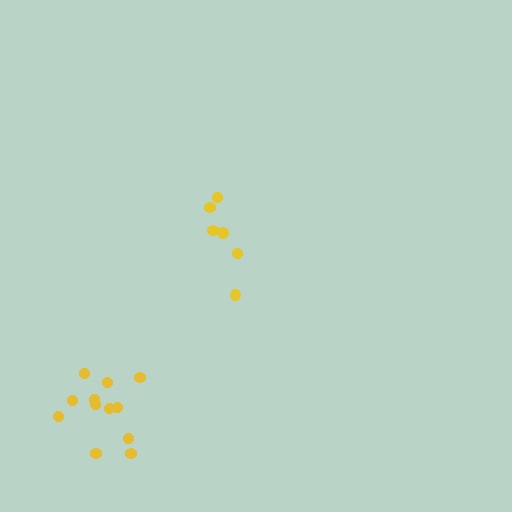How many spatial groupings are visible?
There are 2 spatial groupings.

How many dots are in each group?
Group 1: 12 dots, Group 2: 6 dots (18 total).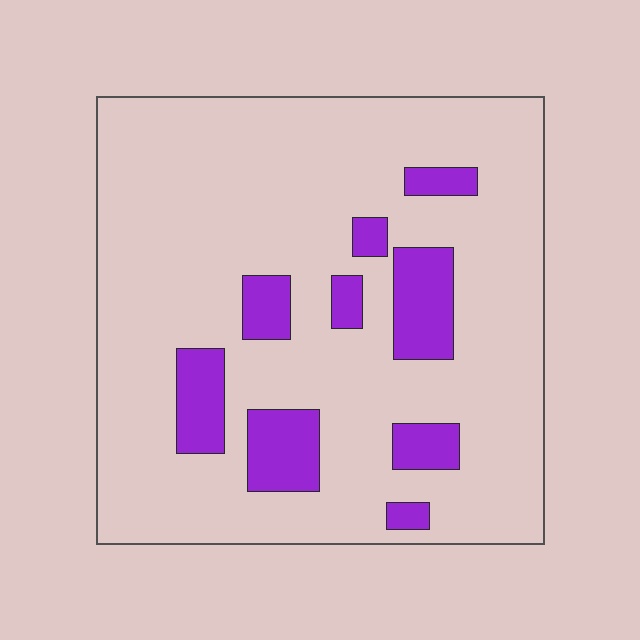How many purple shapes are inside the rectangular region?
9.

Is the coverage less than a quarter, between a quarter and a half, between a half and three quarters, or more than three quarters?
Less than a quarter.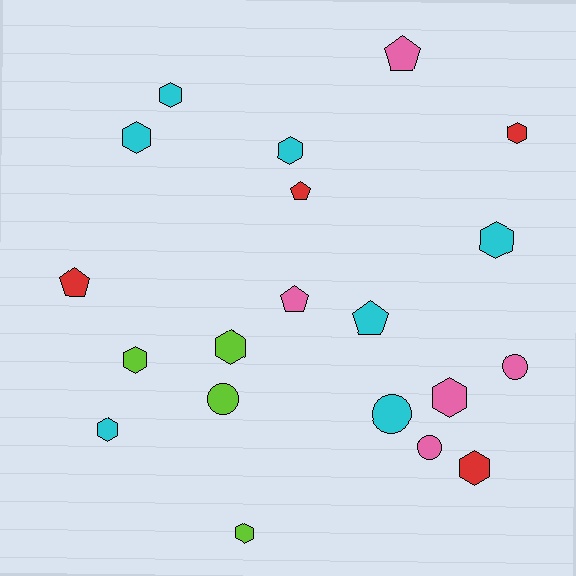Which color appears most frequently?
Cyan, with 7 objects.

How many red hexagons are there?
There are 2 red hexagons.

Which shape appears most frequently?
Hexagon, with 11 objects.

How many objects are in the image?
There are 20 objects.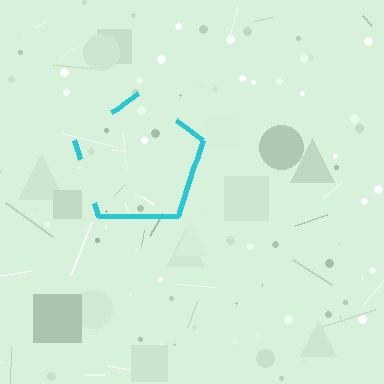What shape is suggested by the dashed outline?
The dashed outline suggests a pentagon.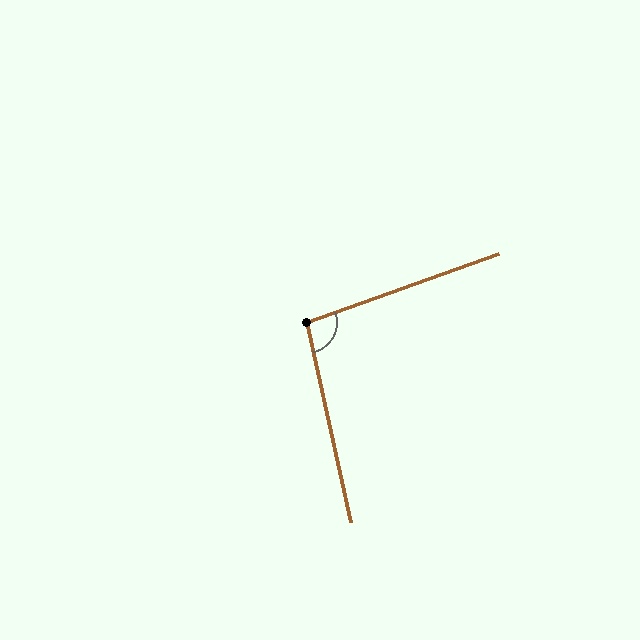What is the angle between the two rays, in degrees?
Approximately 97 degrees.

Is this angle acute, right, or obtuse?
It is obtuse.